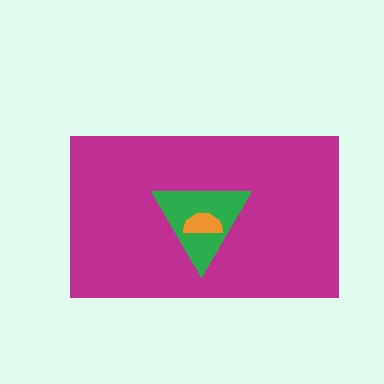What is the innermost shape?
The orange semicircle.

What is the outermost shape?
The magenta rectangle.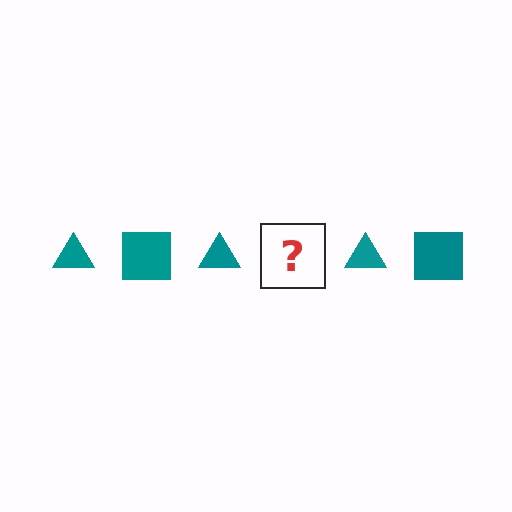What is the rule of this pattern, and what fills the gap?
The rule is that the pattern cycles through triangle, square shapes in teal. The gap should be filled with a teal square.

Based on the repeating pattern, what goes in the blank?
The blank should be a teal square.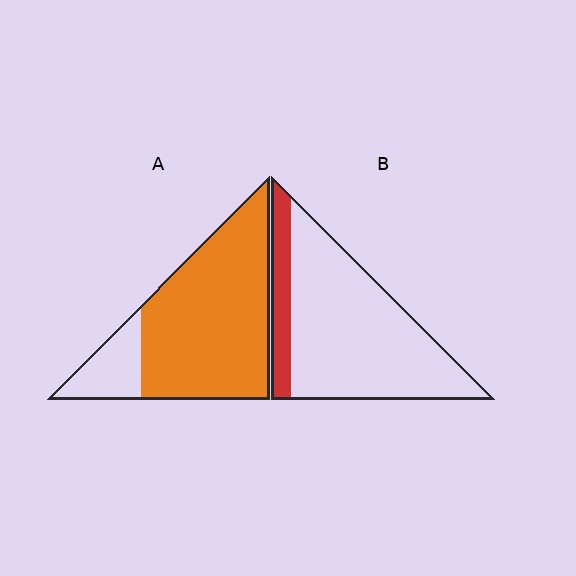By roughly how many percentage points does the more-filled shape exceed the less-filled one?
By roughly 65 percentage points (A over B).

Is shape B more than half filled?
No.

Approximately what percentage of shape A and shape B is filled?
A is approximately 80% and B is approximately 15%.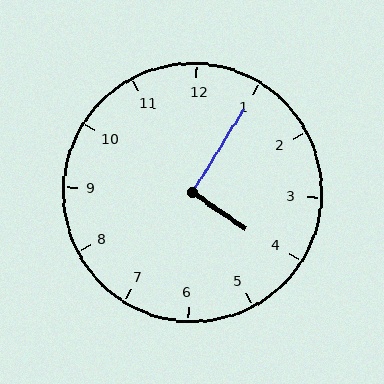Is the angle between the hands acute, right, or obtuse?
It is right.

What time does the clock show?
4:05.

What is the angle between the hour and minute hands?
Approximately 92 degrees.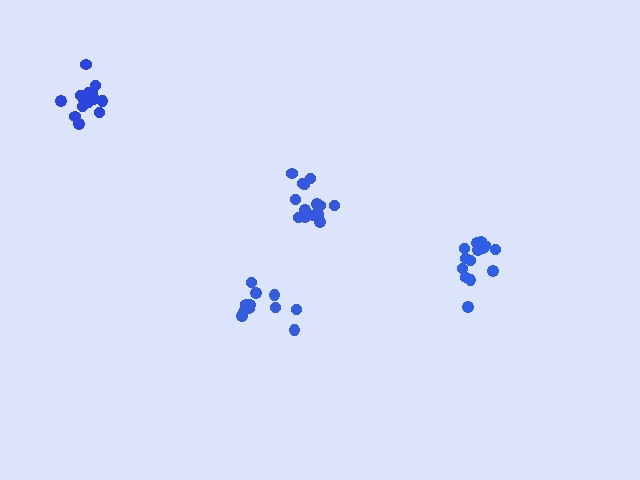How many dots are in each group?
Group 1: 11 dots, Group 2: 14 dots, Group 3: 14 dots, Group 4: 15 dots (54 total).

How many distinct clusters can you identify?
There are 4 distinct clusters.